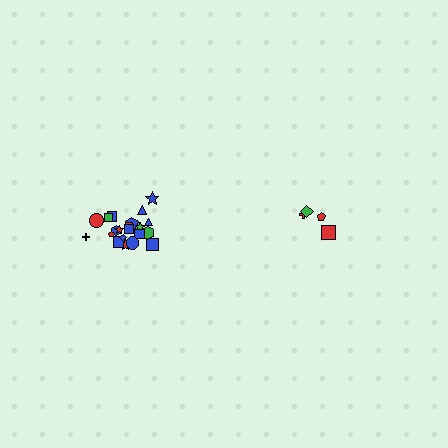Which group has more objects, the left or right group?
The left group.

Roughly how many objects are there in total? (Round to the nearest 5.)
Roughly 25 objects in total.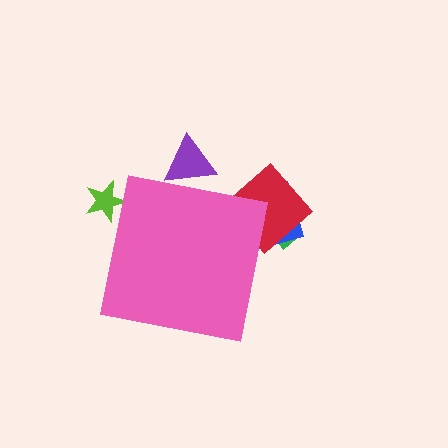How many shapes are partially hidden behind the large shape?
5 shapes are partially hidden.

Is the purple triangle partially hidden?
Yes, the purple triangle is partially hidden behind the pink square.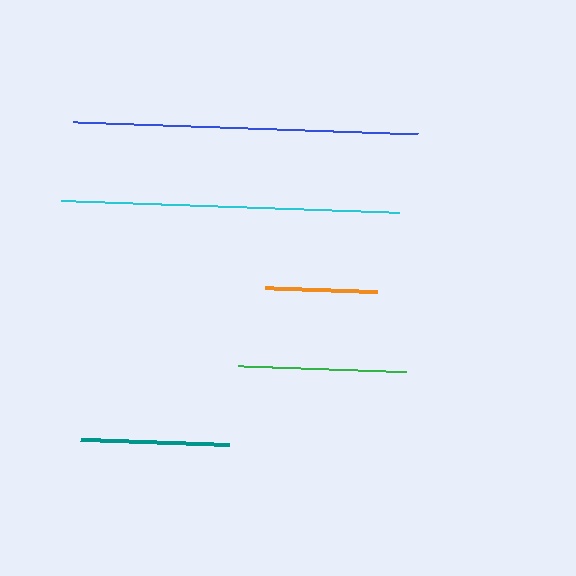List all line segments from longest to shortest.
From longest to shortest: blue, cyan, green, teal, orange.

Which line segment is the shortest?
The orange line is the shortest at approximately 112 pixels.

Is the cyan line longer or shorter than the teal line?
The cyan line is longer than the teal line.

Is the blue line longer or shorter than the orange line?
The blue line is longer than the orange line.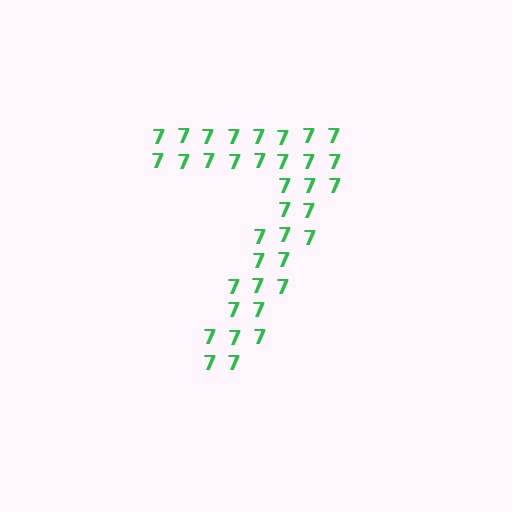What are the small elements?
The small elements are digit 7's.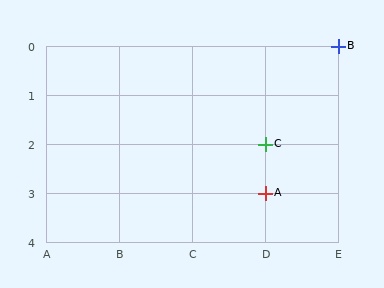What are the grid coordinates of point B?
Point B is at grid coordinates (E, 0).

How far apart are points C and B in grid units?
Points C and B are 1 column and 2 rows apart (about 2.2 grid units diagonally).